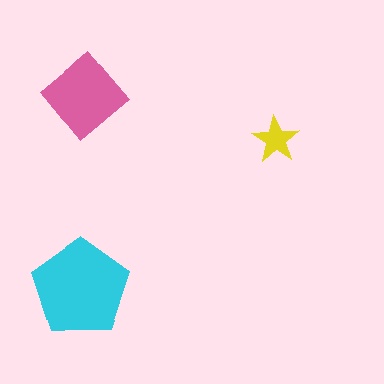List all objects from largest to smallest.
The cyan pentagon, the pink diamond, the yellow star.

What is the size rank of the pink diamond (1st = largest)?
2nd.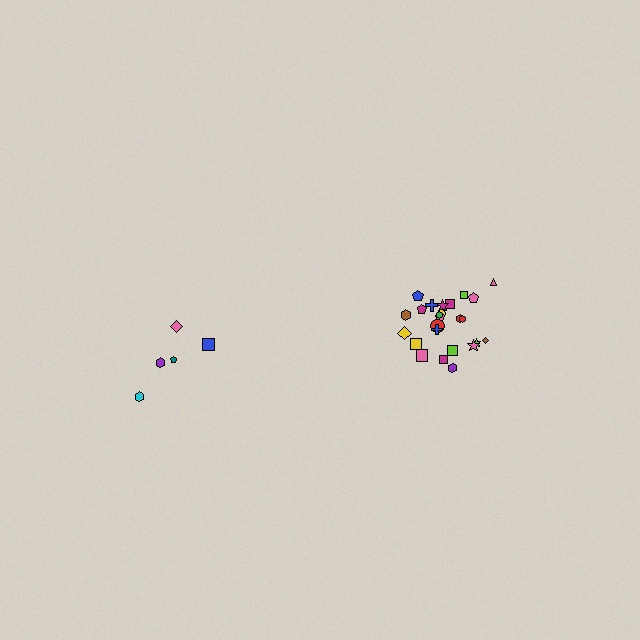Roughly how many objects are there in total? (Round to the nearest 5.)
Roughly 30 objects in total.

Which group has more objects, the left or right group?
The right group.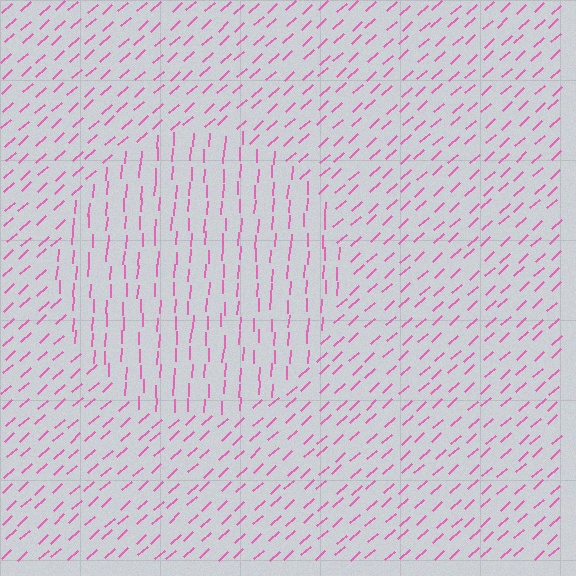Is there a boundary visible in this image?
Yes, there is a texture boundary formed by a change in line orientation.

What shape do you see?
I see a circle.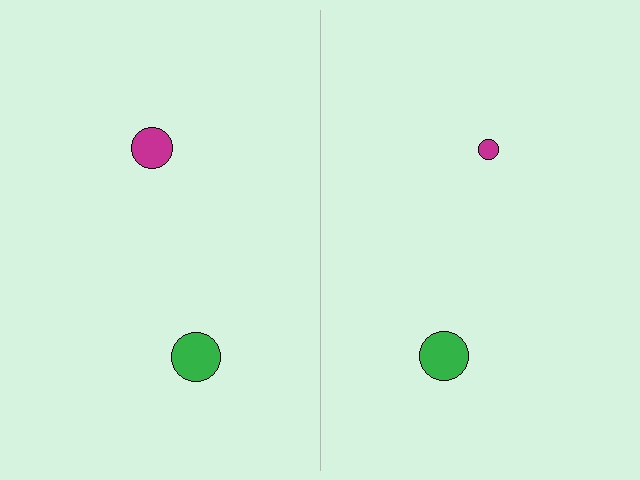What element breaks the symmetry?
The magenta circle on the right side has a different size than its mirror counterpart.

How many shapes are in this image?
There are 4 shapes in this image.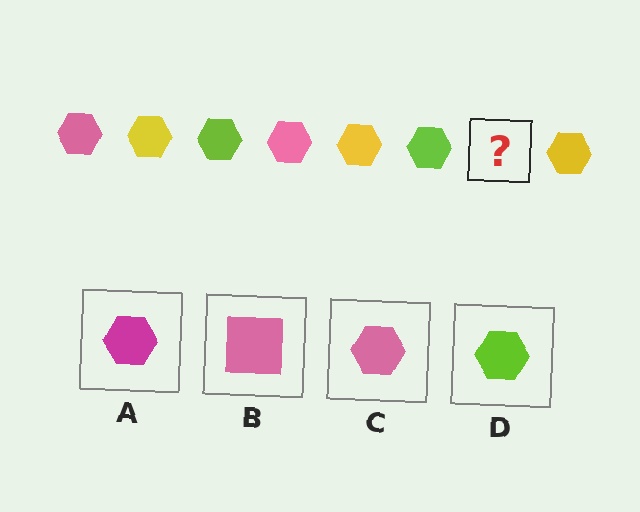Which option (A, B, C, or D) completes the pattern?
C.